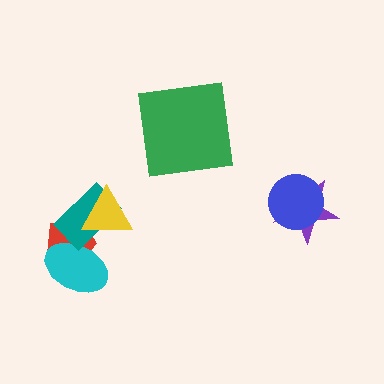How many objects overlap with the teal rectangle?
3 objects overlap with the teal rectangle.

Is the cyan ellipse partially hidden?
Yes, it is partially covered by another shape.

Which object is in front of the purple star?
The blue circle is in front of the purple star.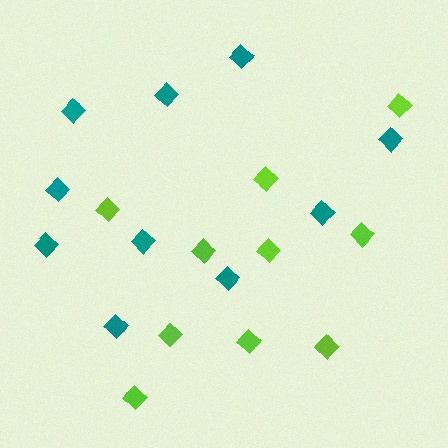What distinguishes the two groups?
There are 2 groups: one group of teal diamonds (10) and one group of lime diamonds (10).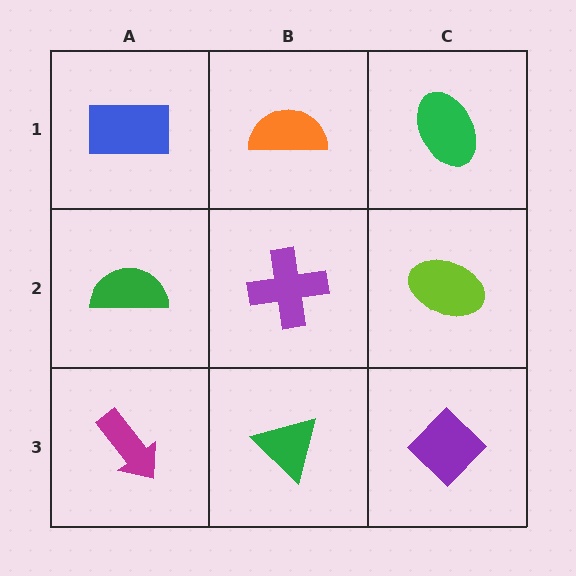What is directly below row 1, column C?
A lime ellipse.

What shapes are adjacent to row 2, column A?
A blue rectangle (row 1, column A), a magenta arrow (row 3, column A), a purple cross (row 2, column B).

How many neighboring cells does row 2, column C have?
3.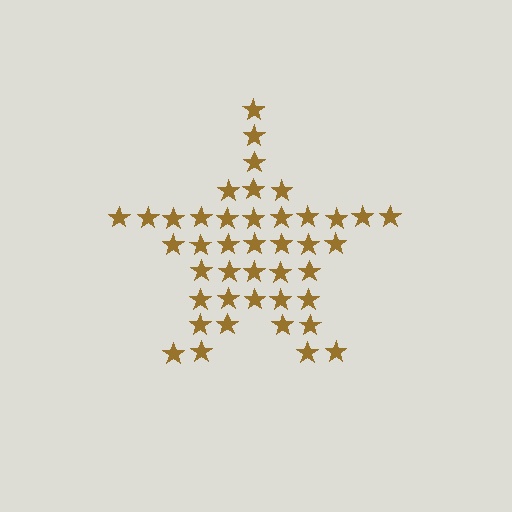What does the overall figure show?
The overall figure shows a star.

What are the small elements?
The small elements are stars.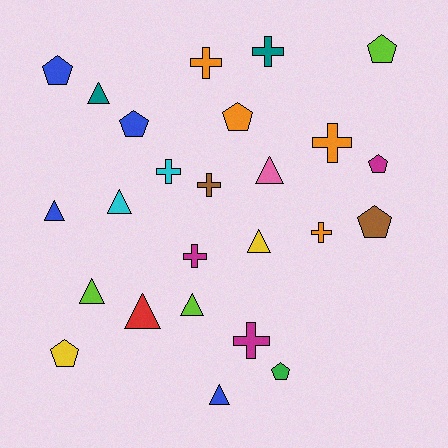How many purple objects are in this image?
There are no purple objects.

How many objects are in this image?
There are 25 objects.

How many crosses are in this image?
There are 8 crosses.